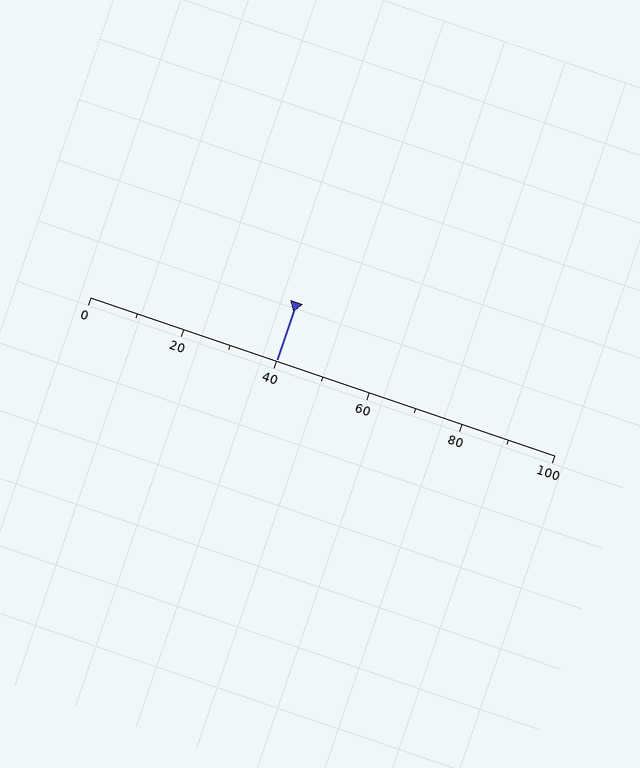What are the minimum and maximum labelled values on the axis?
The axis runs from 0 to 100.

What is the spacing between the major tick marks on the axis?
The major ticks are spaced 20 apart.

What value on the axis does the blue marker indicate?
The marker indicates approximately 40.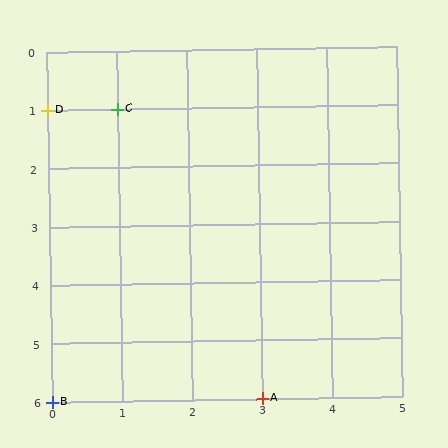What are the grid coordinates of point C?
Point C is at grid coordinates (1, 1).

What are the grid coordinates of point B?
Point B is at grid coordinates (0, 6).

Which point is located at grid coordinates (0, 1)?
Point D is at (0, 1).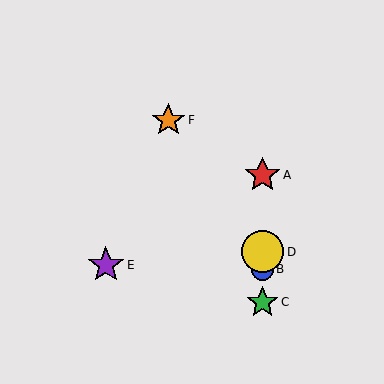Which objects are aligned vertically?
Objects A, B, C, D are aligned vertically.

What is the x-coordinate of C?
Object C is at x≈263.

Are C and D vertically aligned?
Yes, both are at x≈263.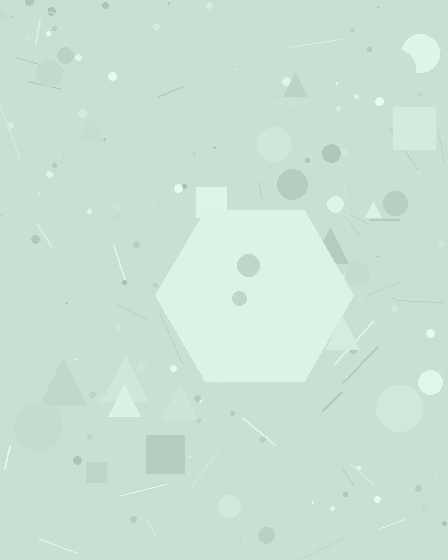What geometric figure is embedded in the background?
A hexagon is embedded in the background.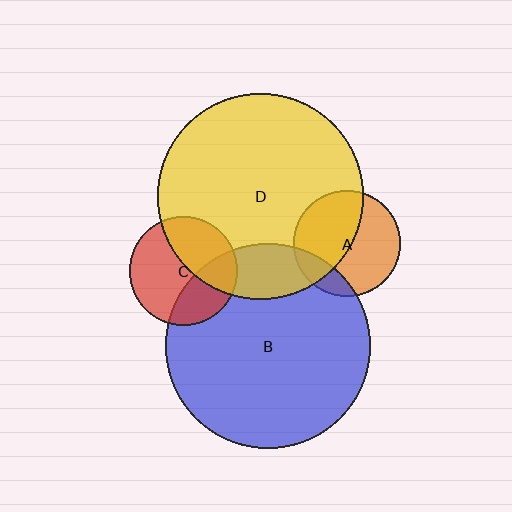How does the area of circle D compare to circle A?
Approximately 3.7 times.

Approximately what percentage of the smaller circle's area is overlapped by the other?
Approximately 35%.